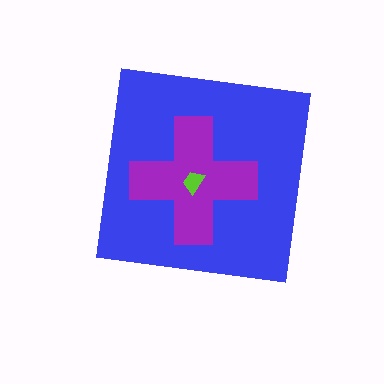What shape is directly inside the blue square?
The purple cross.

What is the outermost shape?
The blue square.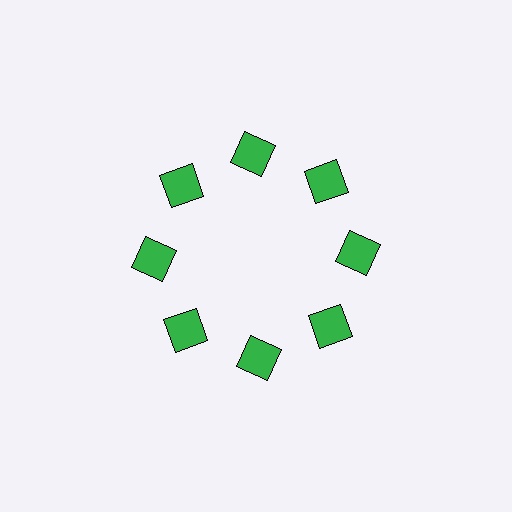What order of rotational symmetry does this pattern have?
This pattern has 8-fold rotational symmetry.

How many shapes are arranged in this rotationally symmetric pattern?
There are 8 shapes, arranged in 8 groups of 1.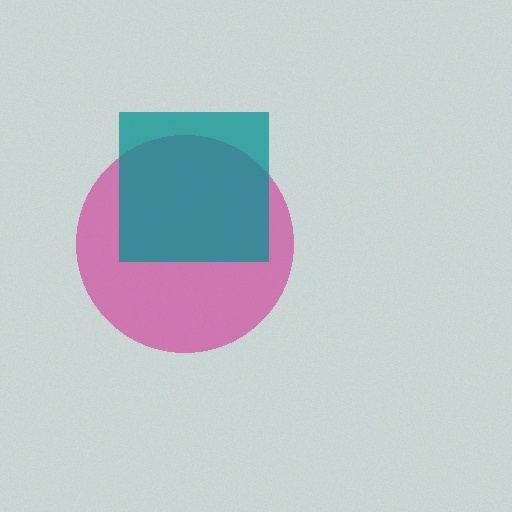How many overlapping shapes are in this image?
There are 2 overlapping shapes in the image.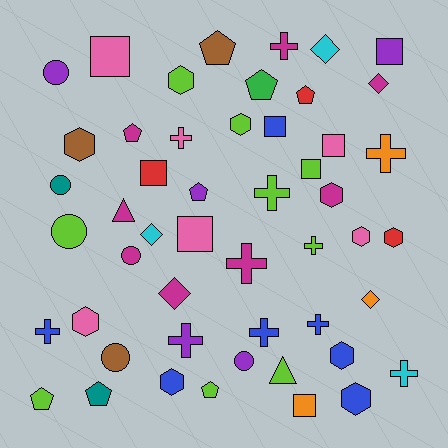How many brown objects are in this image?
There are 3 brown objects.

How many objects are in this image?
There are 50 objects.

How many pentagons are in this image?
There are 8 pentagons.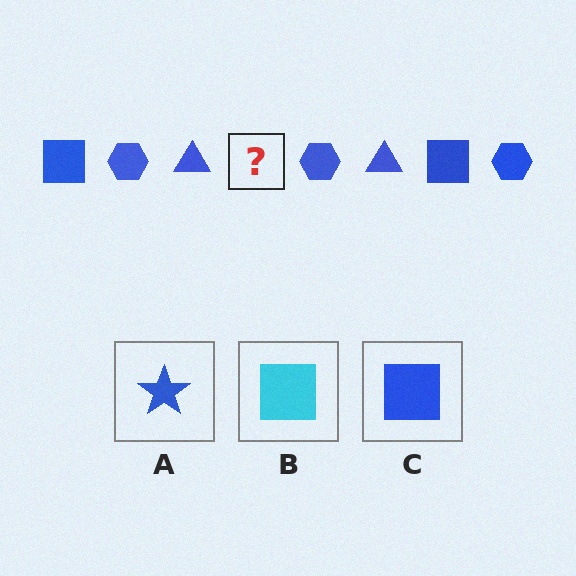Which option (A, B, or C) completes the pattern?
C.